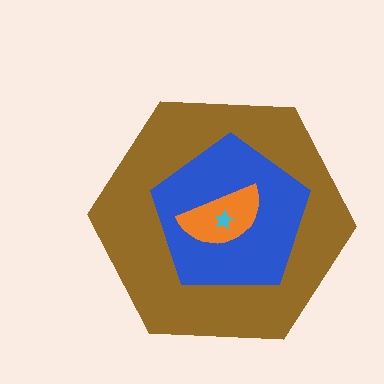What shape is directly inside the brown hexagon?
The blue pentagon.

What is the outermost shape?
The brown hexagon.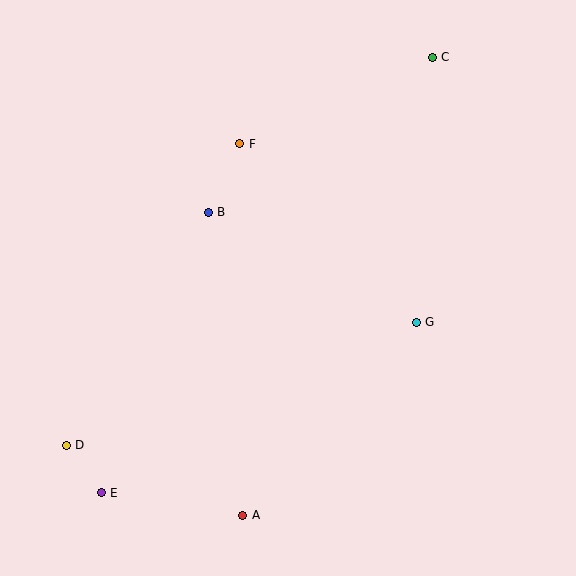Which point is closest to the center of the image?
Point B at (208, 212) is closest to the center.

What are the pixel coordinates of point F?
Point F is at (240, 144).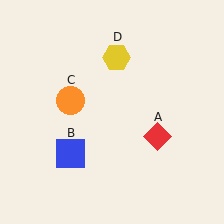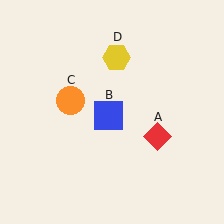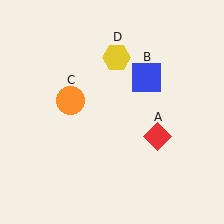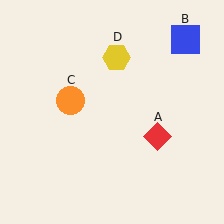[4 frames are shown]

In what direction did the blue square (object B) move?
The blue square (object B) moved up and to the right.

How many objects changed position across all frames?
1 object changed position: blue square (object B).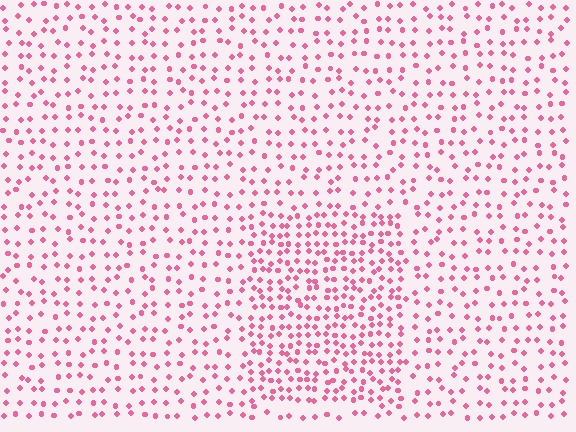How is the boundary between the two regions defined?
The boundary is defined by a change in element density (approximately 1.8x ratio). All elements are the same color, size, and shape.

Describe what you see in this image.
The image contains small pink elements arranged at two different densities. A rectangle-shaped region is visible where the elements are more densely packed than the surrounding area.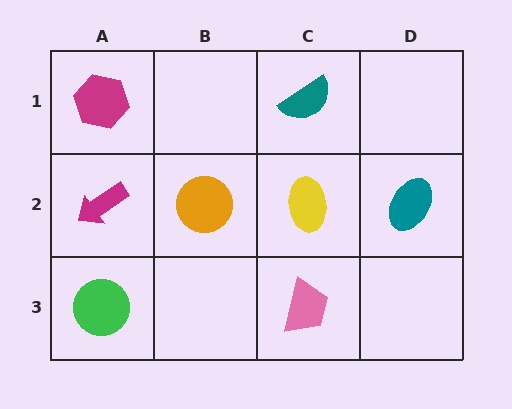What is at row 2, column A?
A magenta arrow.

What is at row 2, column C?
A yellow ellipse.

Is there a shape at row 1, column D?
No, that cell is empty.